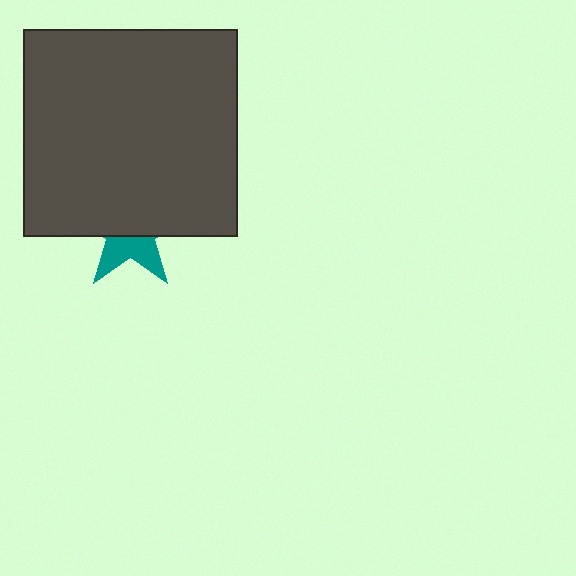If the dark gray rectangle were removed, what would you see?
You would see the complete teal star.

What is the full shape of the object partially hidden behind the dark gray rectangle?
The partially hidden object is a teal star.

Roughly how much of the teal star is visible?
A small part of it is visible (roughly 39%).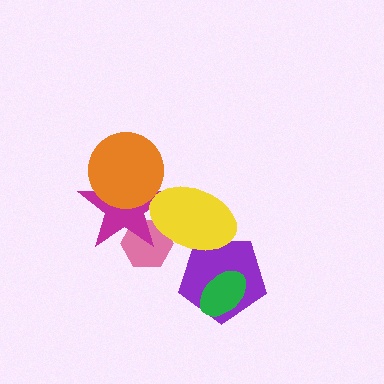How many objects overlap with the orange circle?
1 object overlaps with the orange circle.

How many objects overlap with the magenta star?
3 objects overlap with the magenta star.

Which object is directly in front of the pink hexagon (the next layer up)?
The magenta star is directly in front of the pink hexagon.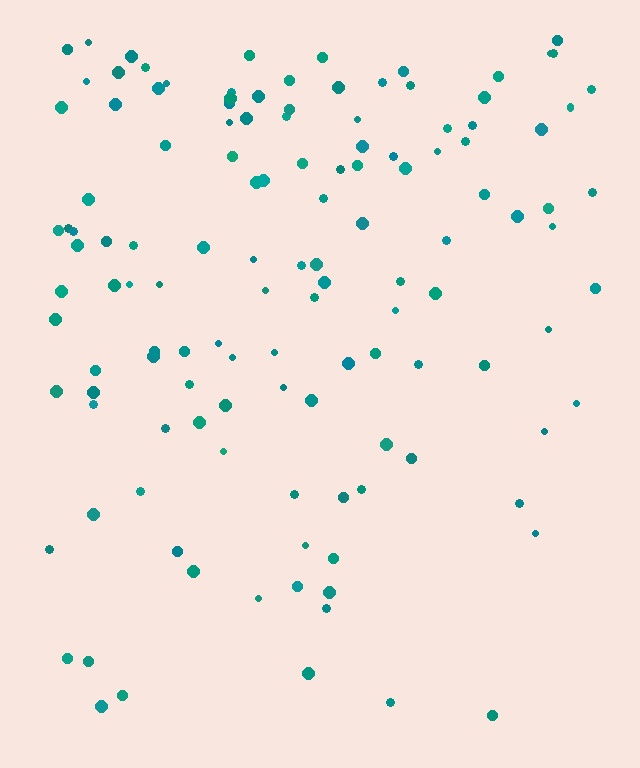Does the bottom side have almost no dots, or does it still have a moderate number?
Still a moderate number, just noticeably fewer than the top.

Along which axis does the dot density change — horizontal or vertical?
Vertical.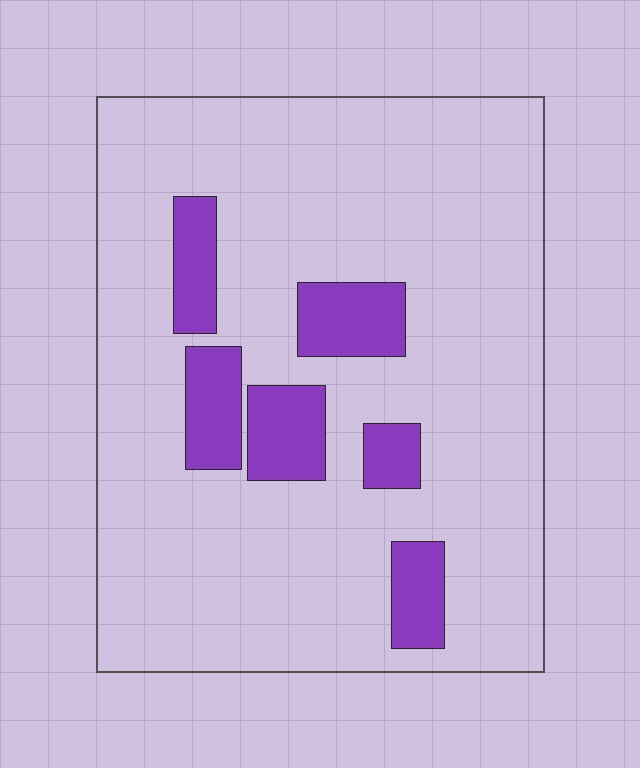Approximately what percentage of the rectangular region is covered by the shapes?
Approximately 15%.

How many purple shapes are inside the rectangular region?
6.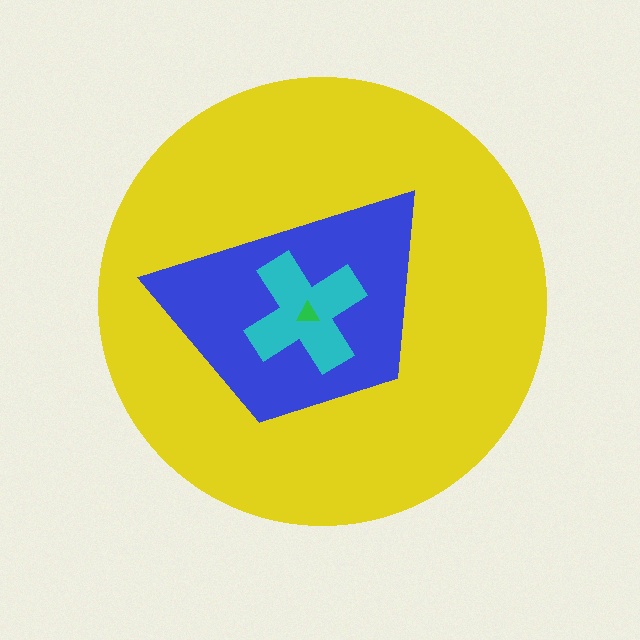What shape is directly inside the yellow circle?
The blue trapezoid.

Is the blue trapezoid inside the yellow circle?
Yes.